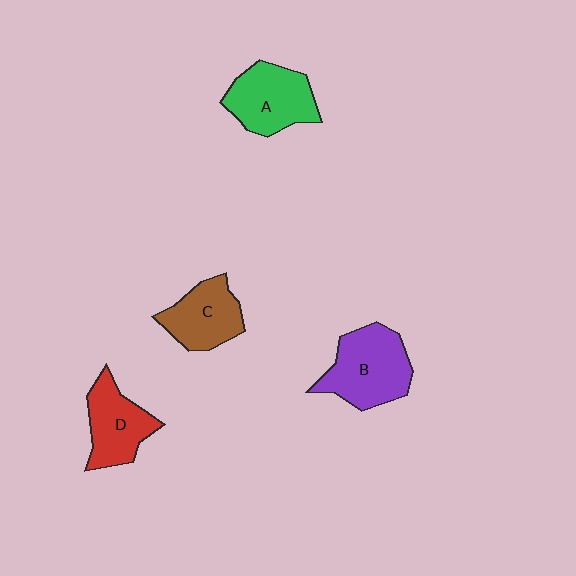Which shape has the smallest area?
Shape C (brown).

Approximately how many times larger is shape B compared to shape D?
Approximately 1.3 times.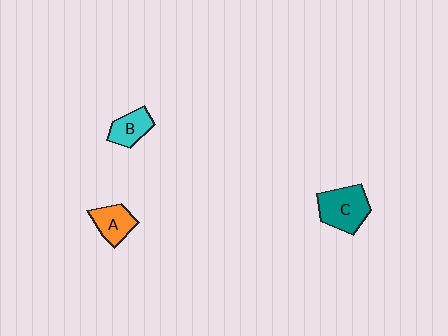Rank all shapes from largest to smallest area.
From largest to smallest: C (teal), A (orange), B (cyan).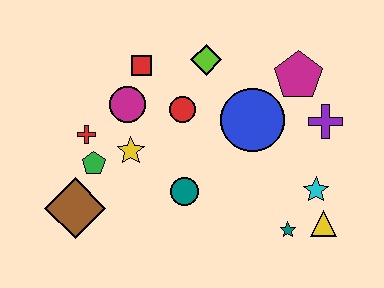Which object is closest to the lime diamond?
The red circle is closest to the lime diamond.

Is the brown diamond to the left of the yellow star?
Yes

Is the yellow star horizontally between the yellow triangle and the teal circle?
No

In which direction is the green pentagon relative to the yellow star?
The green pentagon is to the left of the yellow star.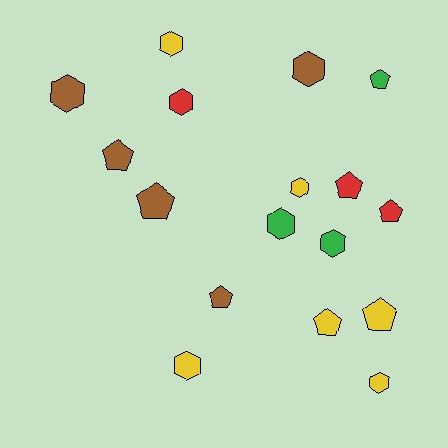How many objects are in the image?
There are 17 objects.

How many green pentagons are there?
There is 1 green pentagon.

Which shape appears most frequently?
Hexagon, with 9 objects.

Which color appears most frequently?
Yellow, with 6 objects.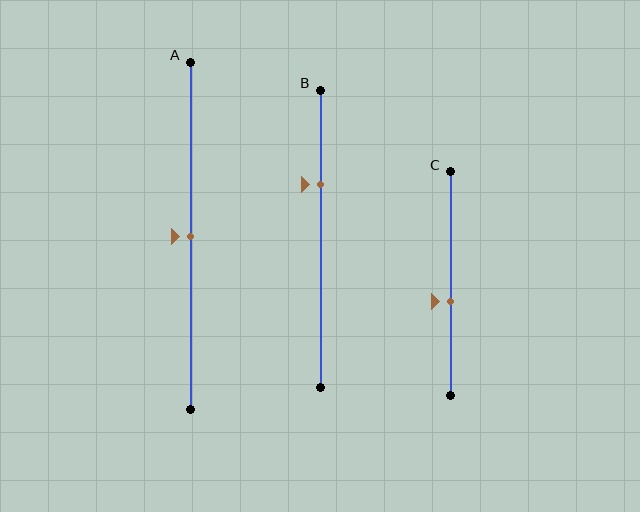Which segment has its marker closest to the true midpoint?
Segment A has its marker closest to the true midpoint.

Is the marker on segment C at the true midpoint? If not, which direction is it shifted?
No, the marker on segment C is shifted downward by about 8% of the segment length.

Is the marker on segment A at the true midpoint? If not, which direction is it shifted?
Yes, the marker on segment A is at the true midpoint.